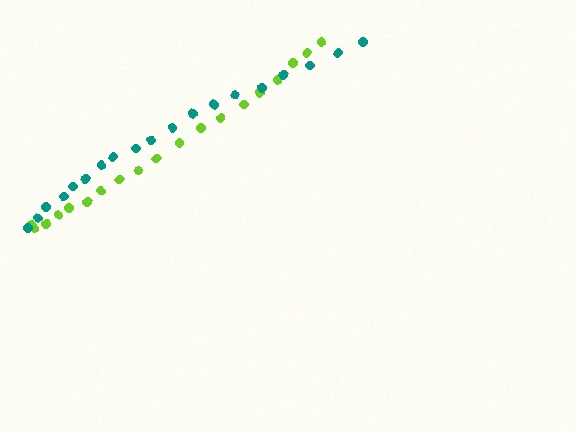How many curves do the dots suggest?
There are 2 distinct paths.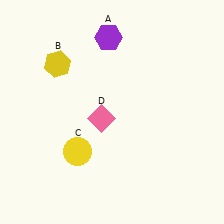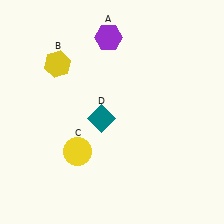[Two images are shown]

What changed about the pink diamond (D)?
In Image 1, D is pink. In Image 2, it changed to teal.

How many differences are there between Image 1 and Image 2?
There is 1 difference between the two images.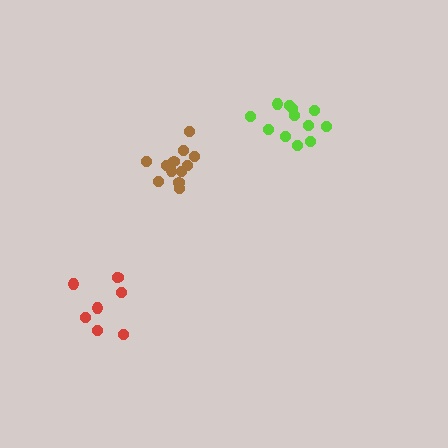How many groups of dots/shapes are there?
There are 3 groups.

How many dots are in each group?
Group 1: 12 dots, Group 2: 8 dots, Group 3: 12 dots (32 total).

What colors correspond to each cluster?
The clusters are colored: brown, red, lime.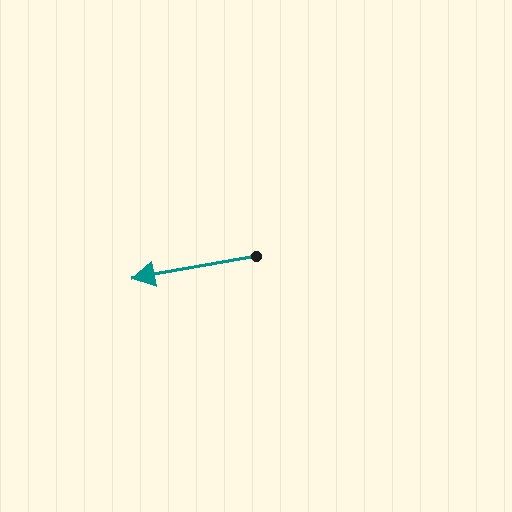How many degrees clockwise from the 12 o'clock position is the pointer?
Approximately 260 degrees.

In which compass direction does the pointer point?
West.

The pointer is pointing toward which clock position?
Roughly 9 o'clock.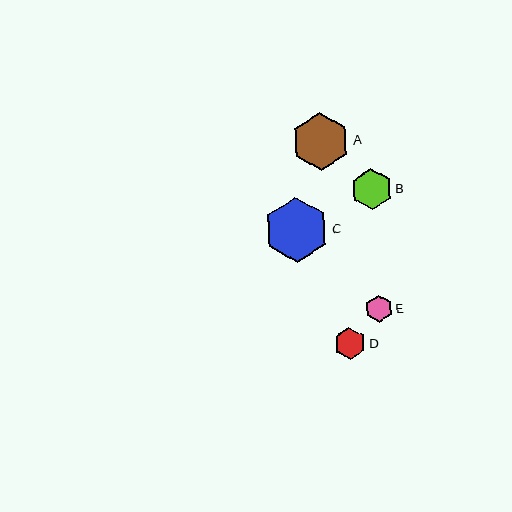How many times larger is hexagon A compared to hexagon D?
Hexagon A is approximately 1.8 times the size of hexagon D.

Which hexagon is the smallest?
Hexagon E is the smallest with a size of approximately 27 pixels.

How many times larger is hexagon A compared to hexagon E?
Hexagon A is approximately 2.1 times the size of hexagon E.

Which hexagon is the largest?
Hexagon C is the largest with a size of approximately 64 pixels.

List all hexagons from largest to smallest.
From largest to smallest: C, A, B, D, E.